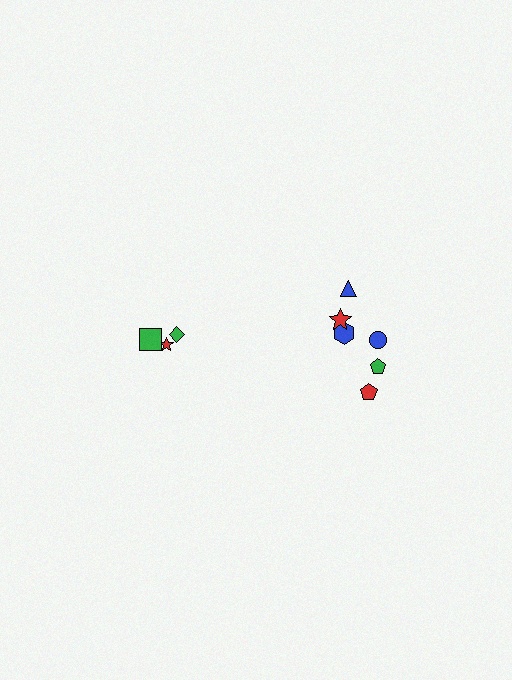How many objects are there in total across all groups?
There are 9 objects.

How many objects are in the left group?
There are 3 objects.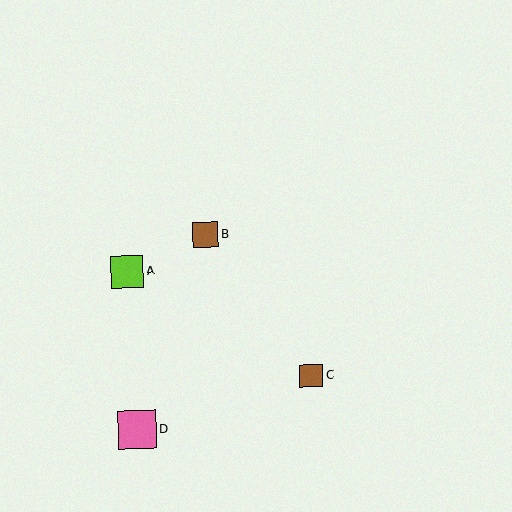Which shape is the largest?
The pink square (labeled D) is the largest.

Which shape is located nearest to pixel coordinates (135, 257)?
The lime square (labeled A) at (127, 271) is nearest to that location.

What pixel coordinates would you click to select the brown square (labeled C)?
Click at (311, 376) to select the brown square C.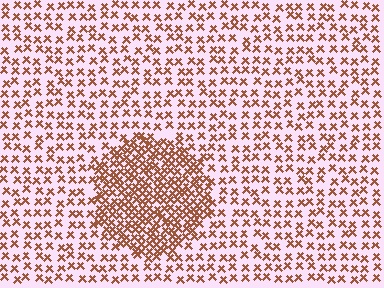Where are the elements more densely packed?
The elements are more densely packed inside the circle boundary.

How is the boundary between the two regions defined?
The boundary is defined by a change in element density (approximately 2.2x ratio). All elements are the same color, size, and shape.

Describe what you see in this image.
The image contains small brown elements arranged at two different densities. A circle-shaped region is visible where the elements are more densely packed than the surrounding area.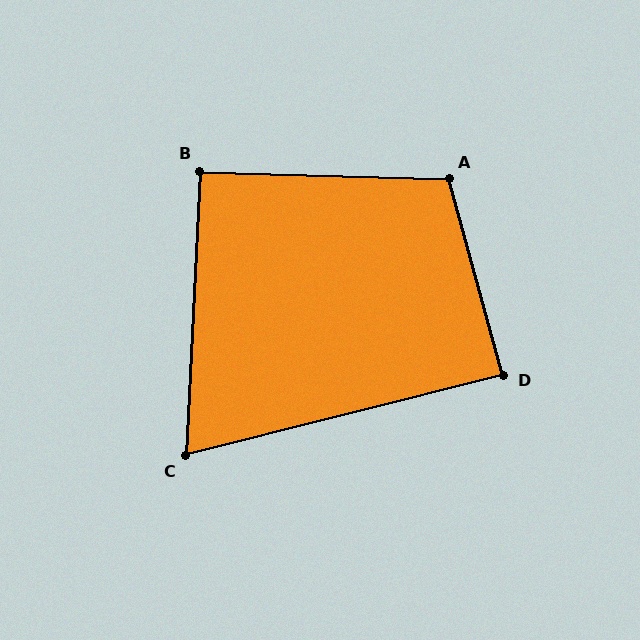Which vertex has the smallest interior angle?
C, at approximately 73 degrees.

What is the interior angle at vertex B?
Approximately 91 degrees (approximately right).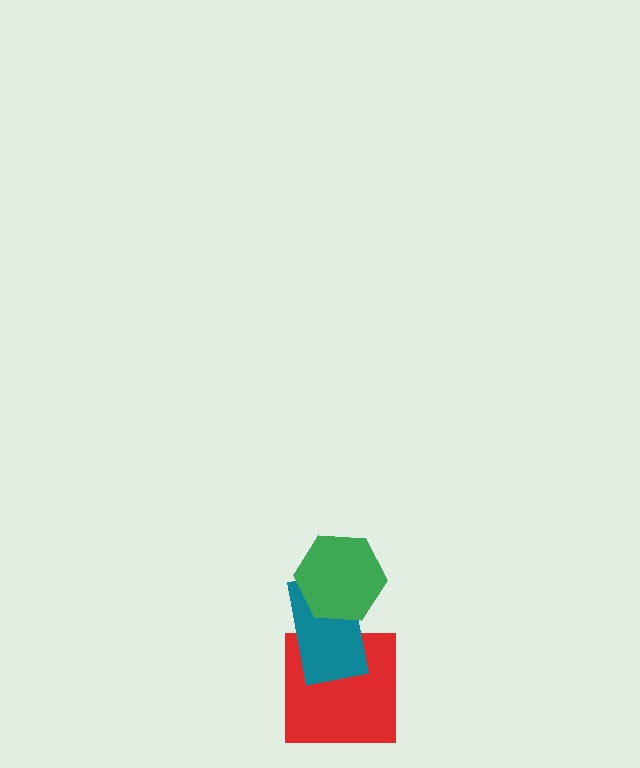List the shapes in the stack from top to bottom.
From top to bottom: the green hexagon, the teal rectangle, the red square.